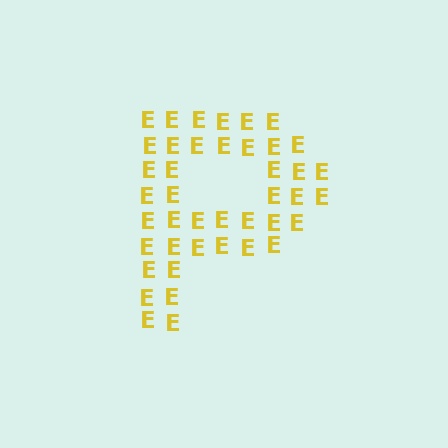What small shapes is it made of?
It is made of small letter E's.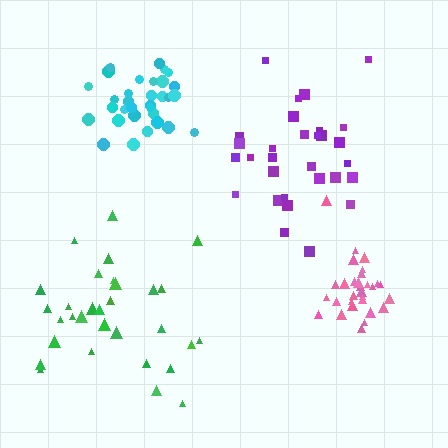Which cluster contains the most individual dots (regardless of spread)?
Cyan (32).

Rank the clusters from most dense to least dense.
pink, cyan, purple, green.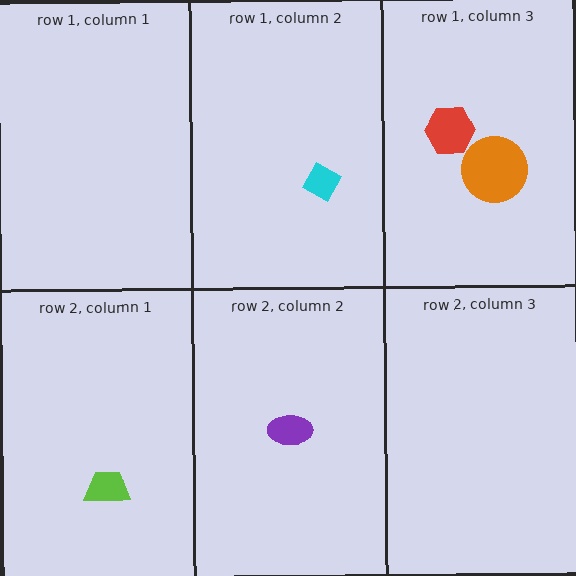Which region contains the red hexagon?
The row 1, column 3 region.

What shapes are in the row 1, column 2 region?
The cyan diamond.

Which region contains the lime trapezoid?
The row 2, column 1 region.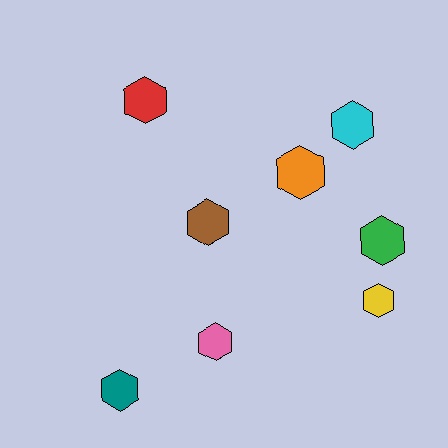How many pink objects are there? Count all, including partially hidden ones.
There is 1 pink object.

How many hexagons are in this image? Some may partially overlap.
There are 8 hexagons.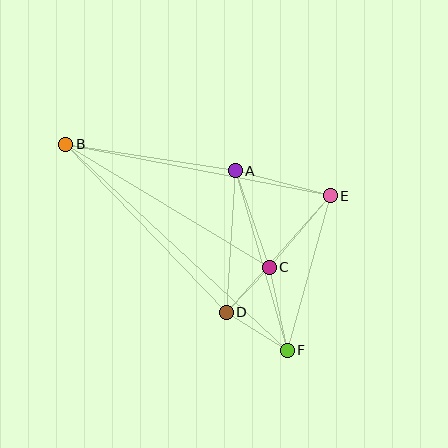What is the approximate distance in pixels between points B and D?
The distance between B and D is approximately 233 pixels.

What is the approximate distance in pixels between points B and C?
The distance between B and C is approximately 238 pixels.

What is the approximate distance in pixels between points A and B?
The distance between A and B is approximately 171 pixels.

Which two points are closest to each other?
Points C and D are closest to each other.